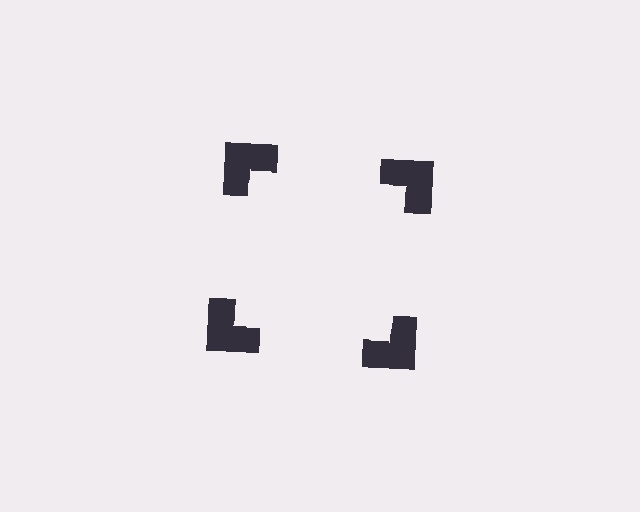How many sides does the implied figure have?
4 sides.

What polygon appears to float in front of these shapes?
An illusory square — its edges are inferred from the aligned wedge cuts in the notched squares, not physically drawn.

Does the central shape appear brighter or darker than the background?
It typically appears slightly brighter than the background, even though no actual brightness change is drawn.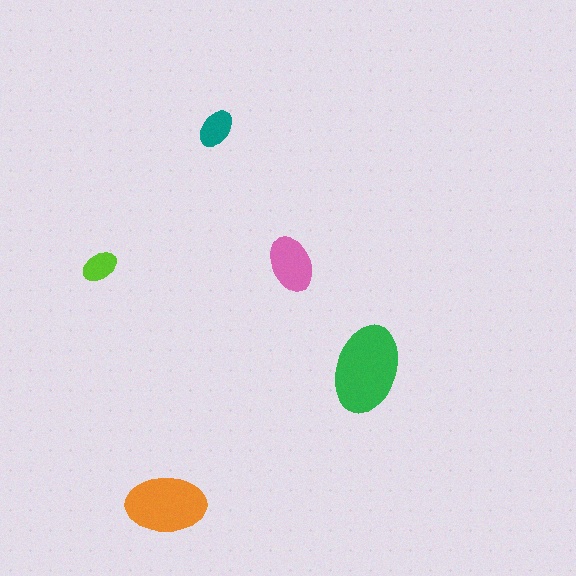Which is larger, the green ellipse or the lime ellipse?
The green one.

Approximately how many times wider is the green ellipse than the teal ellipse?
About 2.5 times wider.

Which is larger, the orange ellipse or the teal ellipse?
The orange one.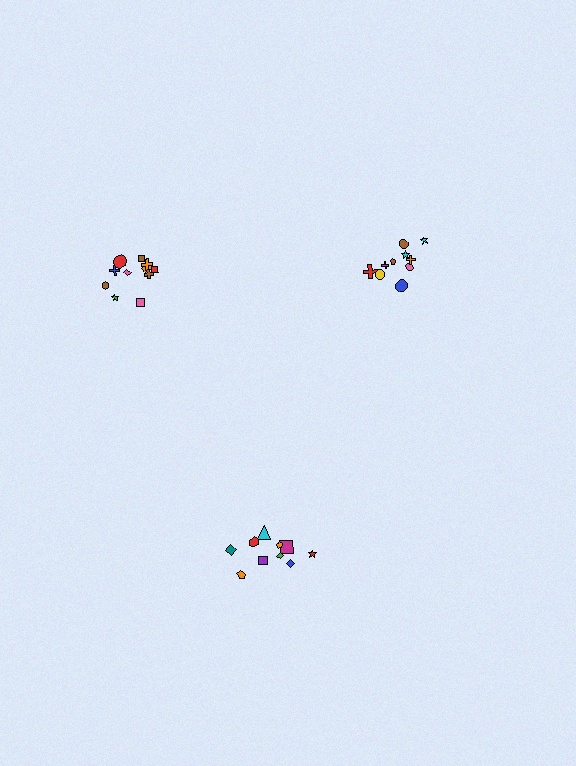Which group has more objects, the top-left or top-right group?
The top-left group.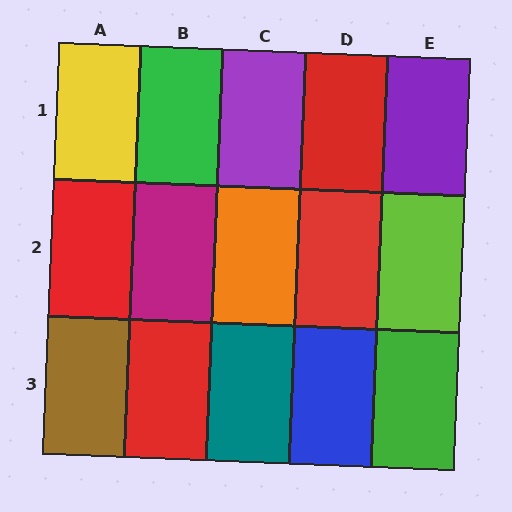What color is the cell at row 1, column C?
Purple.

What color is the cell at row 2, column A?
Red.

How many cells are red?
4 cells are red.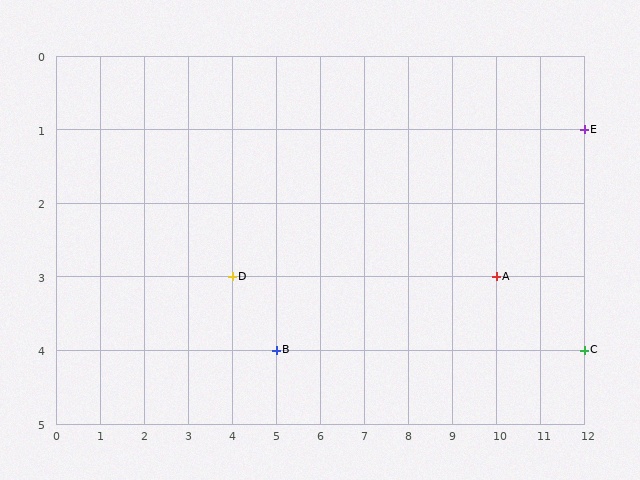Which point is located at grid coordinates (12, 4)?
Point C is at (12, 4).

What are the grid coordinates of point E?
Point E is at grid coordinates (12, 1).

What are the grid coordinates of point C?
Point C is at grid coordinates (12, 4).